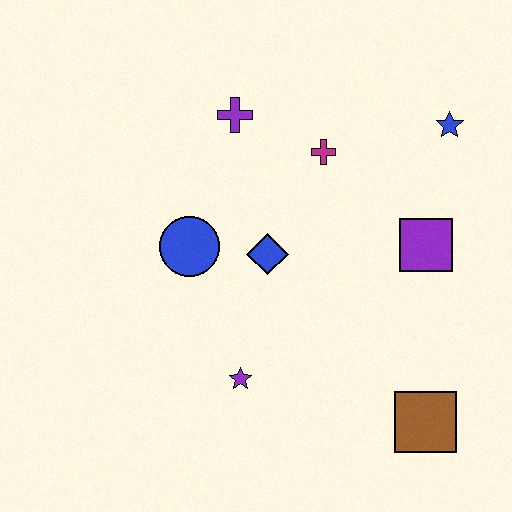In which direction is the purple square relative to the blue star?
The purple square is below the blue star.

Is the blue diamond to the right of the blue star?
No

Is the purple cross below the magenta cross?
No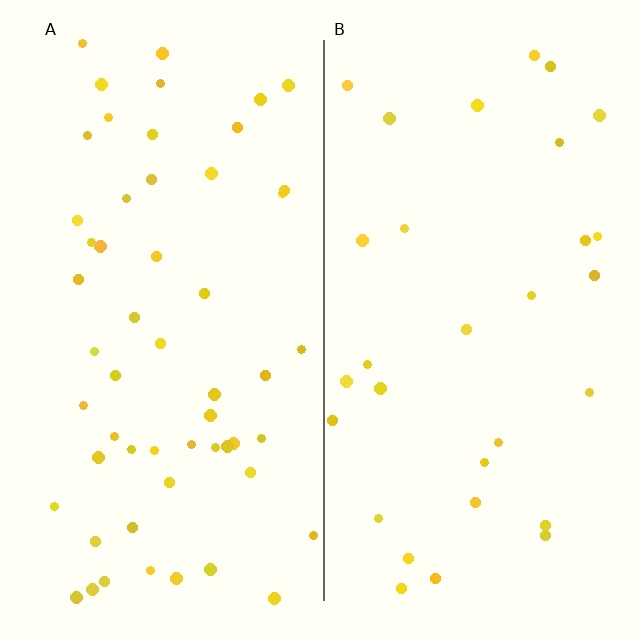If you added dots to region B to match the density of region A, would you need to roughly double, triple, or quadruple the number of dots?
Approximately double.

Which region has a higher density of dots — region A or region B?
A (the left).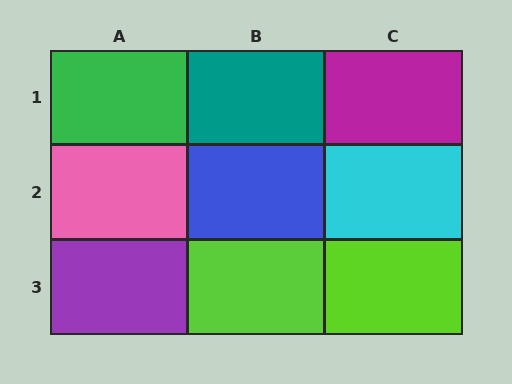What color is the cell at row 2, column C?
Cyan.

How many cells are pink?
1 cell is pink.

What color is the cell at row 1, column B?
Teal.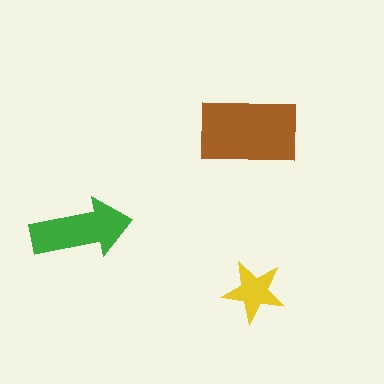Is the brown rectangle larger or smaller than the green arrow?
Larger.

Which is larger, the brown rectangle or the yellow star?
The brown rectangle.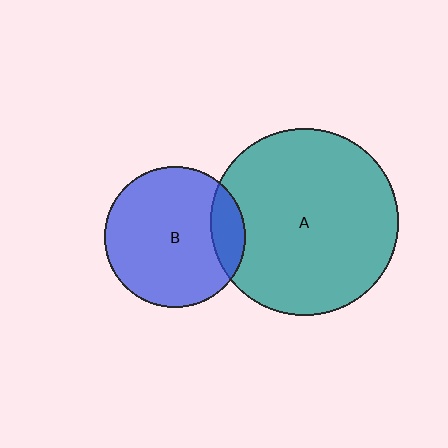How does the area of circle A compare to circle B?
Approximately 1.8 times.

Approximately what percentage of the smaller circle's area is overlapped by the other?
Approximately 15%.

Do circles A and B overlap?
Yes.